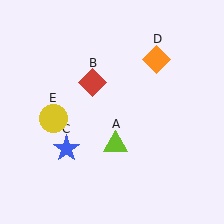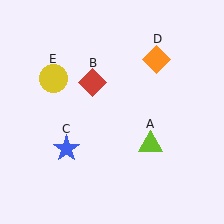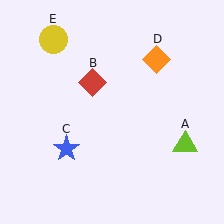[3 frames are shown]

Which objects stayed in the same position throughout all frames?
Red diamond (object B) and blue star (object C) and orange diamond (object D) remained stationary.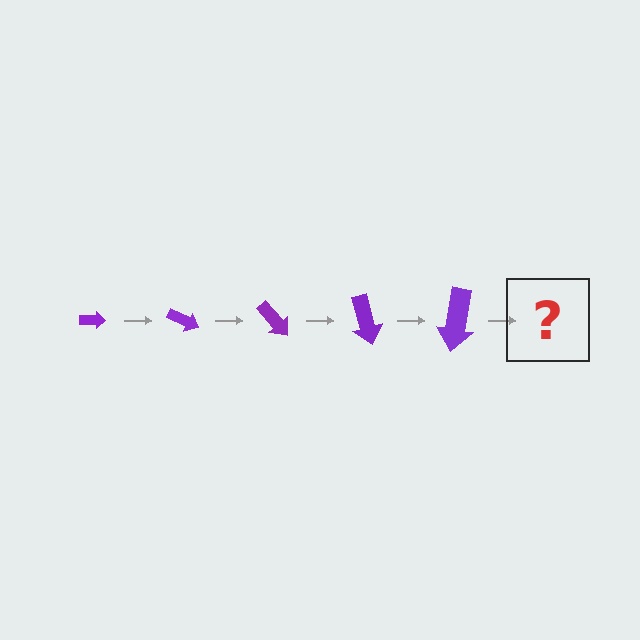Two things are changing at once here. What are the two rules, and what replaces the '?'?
The two rules are that the arrow grows larger each step and it rotates 25 degrees each step. The '?' should be an arrow, larger than the previous one and rotated 125 degrees from the start.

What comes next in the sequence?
The next element should be an arrow, larger than the previous one and rotated 125 degrees from the start.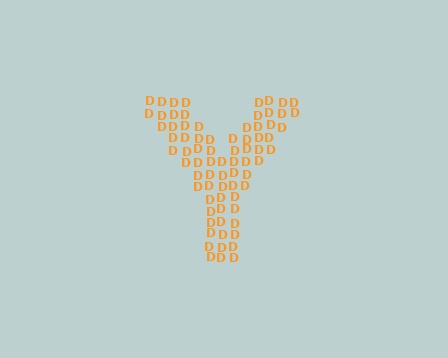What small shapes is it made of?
It is made of small letter D's.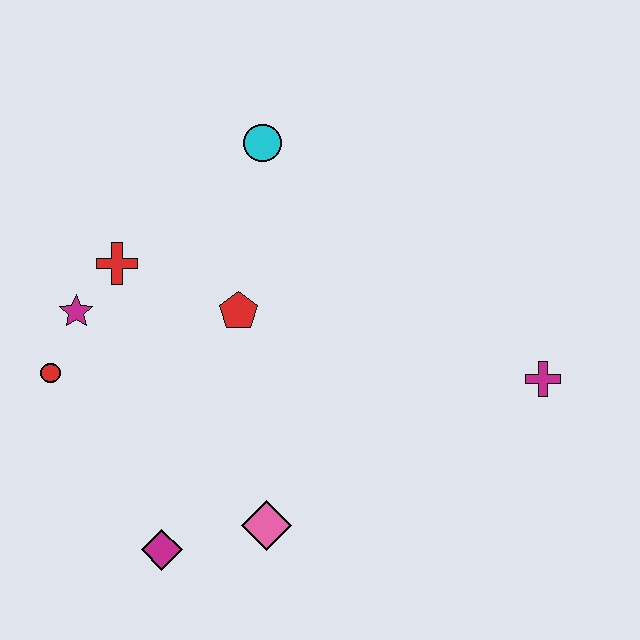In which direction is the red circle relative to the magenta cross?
The red circle is to the left of the magenta cross.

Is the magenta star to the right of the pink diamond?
No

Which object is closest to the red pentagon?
The red cross is closest to the red pentagon.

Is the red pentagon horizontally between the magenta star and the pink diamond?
Yes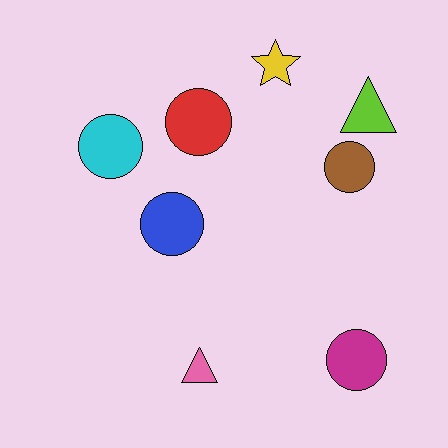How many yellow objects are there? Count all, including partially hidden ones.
There is 1 yellow object.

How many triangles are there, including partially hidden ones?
There are 2 triangles.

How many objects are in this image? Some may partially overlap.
There are 8 objects.